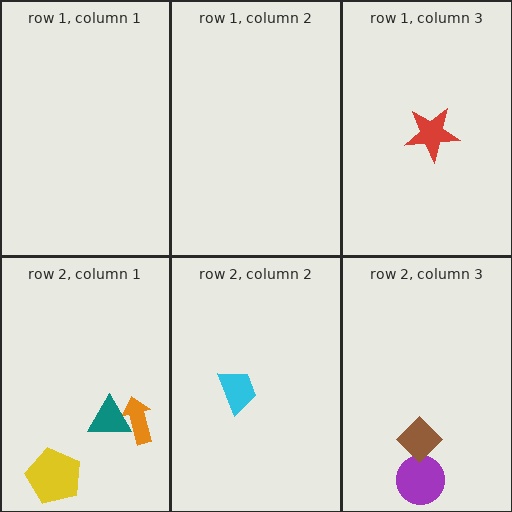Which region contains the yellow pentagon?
The row 2, column 1 region.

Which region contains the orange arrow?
The row 2, column 1 region.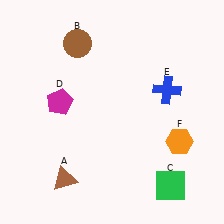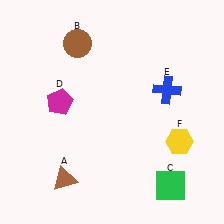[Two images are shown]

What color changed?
The hexagon (F) changed from orange in Image 1 to yellow in Image 2.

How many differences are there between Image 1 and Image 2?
There is 1 difference between the two images.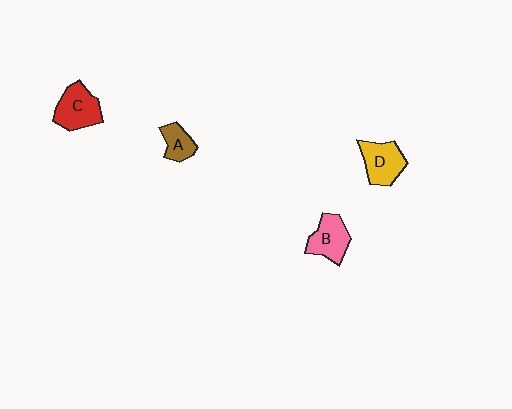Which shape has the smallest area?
Shape A (brown).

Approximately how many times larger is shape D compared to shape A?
Approximately 1.6 times.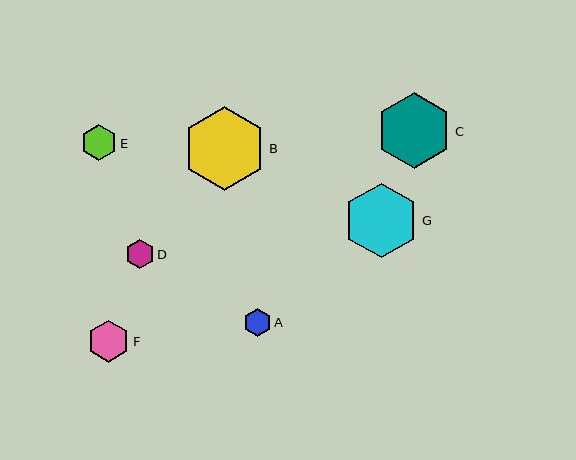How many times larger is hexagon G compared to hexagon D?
Hexagon G is approximately 2.6 times the size of hexagon D.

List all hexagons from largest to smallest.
From largest to smallest: B, C, G, F, E, D, A.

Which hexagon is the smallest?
Hexagon A is the smallest with a size of approximately 27 pixels.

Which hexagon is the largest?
Hexagon B is the largest with a size of approximately 83 pixels.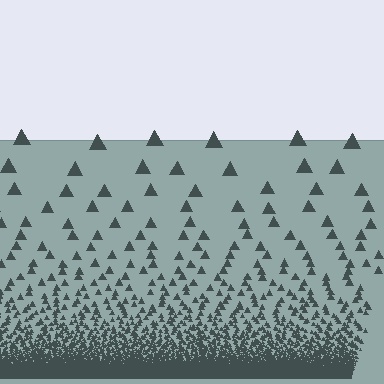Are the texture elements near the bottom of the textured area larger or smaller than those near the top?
Smaller. The gradient is inverted — elements near the bottom are smaller and denser.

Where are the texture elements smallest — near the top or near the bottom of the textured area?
Near the bottom.